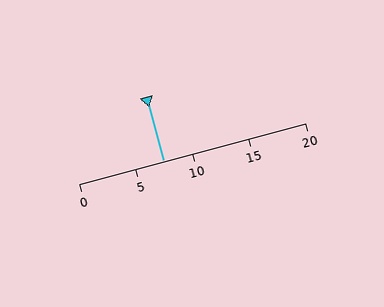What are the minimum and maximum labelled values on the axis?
The axis runs from 0 to 20.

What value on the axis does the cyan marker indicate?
The marker indicates approximately 7.5.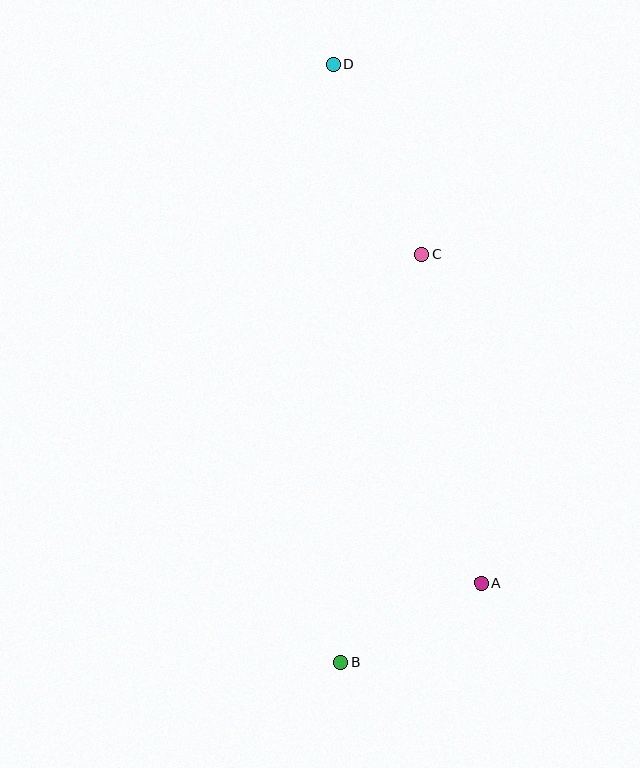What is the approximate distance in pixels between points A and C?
The distance between A and C is approximately 334 pixels.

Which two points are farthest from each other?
Points B and D are farthest from each other.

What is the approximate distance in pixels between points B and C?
The distance between B and C is approximately 416 pixels.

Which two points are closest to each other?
Points A and B are closest to each other.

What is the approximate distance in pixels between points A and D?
The distance between A and D is approximately 540 pixels.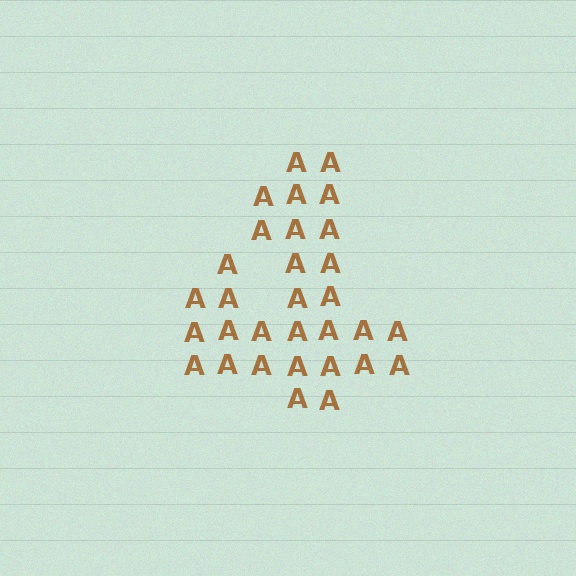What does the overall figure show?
The overall figure shows the digit 4.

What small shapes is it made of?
It is made of small letter A's.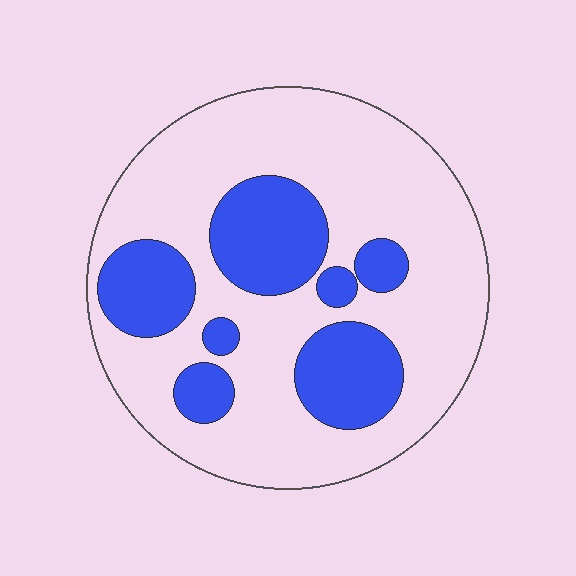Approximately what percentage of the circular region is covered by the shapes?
Approximately 30%.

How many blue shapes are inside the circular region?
7.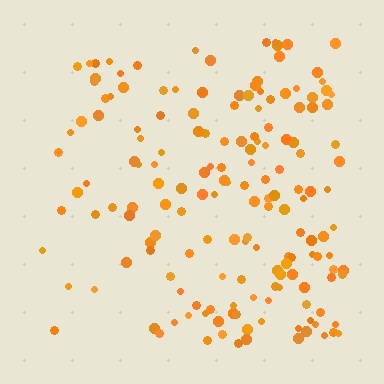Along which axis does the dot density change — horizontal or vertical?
Horizontal.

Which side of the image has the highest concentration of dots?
The right.